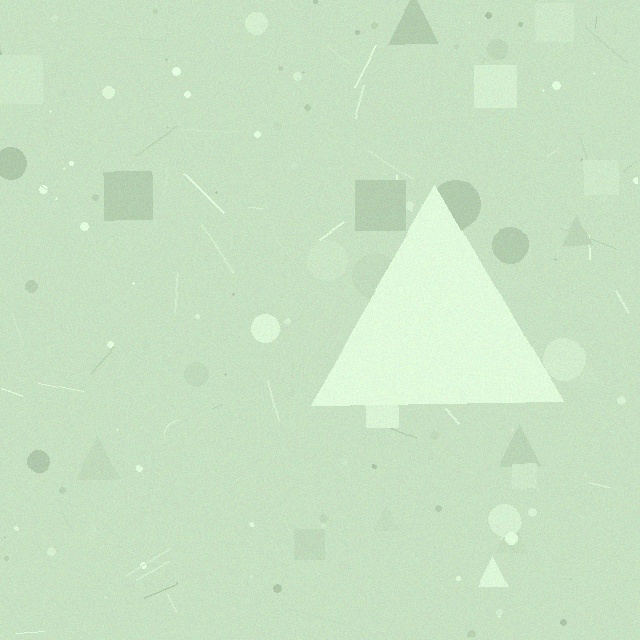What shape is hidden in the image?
A triangle is hidden in the image.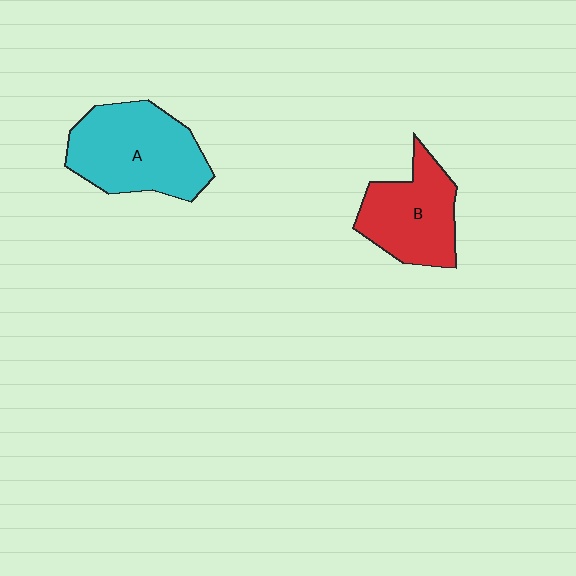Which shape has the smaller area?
Shape B (red).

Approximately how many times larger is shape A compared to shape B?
Approximately 1.3 times.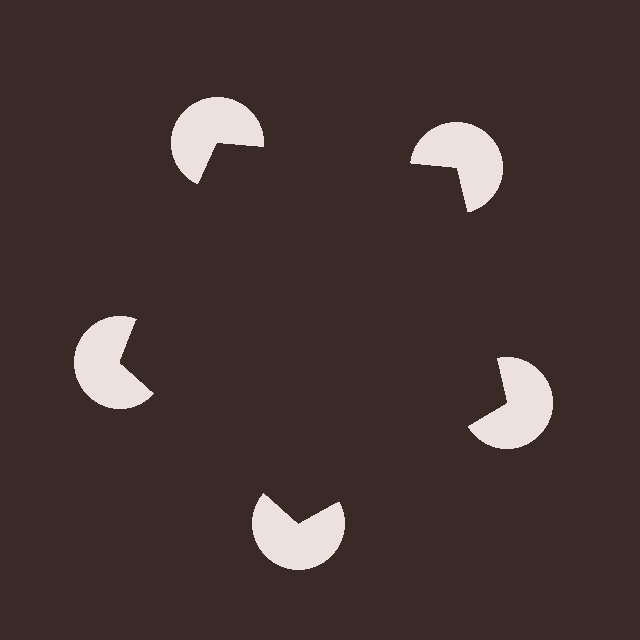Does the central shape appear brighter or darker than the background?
It typically appears slightly darker than the background, even though no actual brightness change is drawn.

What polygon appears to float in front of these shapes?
An illusory pentagon — its edges are inferred from the aligned wedge cuts in the pac-man discs, not physically drawn.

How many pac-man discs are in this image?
There are 5 — one at each vertex of the illusory pentagon.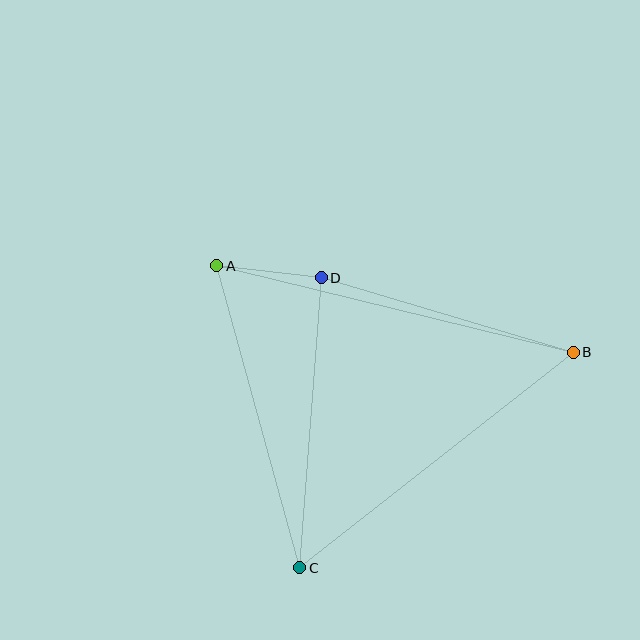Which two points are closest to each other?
Points A and D are closest to each other.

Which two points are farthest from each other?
Points A and B are farthest from each other.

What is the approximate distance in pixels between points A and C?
The distance between A and C is approximately 313 pixels.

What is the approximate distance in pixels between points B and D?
The distance between B and D is approximately 263 pixels.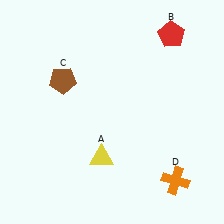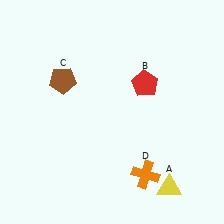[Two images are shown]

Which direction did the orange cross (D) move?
The orange cross (D) moved left.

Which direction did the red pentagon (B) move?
The red pentagon (B) moved down.